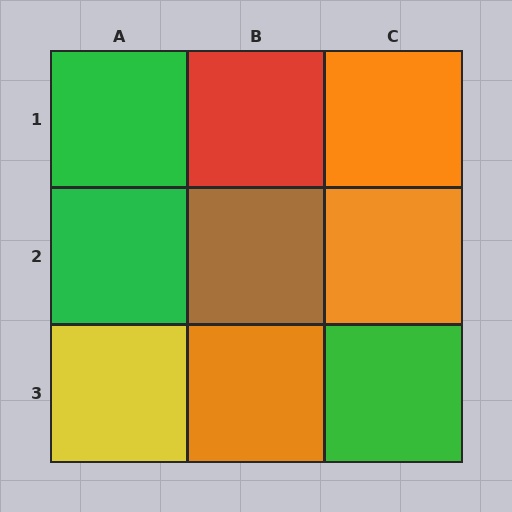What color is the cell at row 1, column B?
Red.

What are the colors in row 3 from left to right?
Yellow, orange, green.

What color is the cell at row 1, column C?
Orange.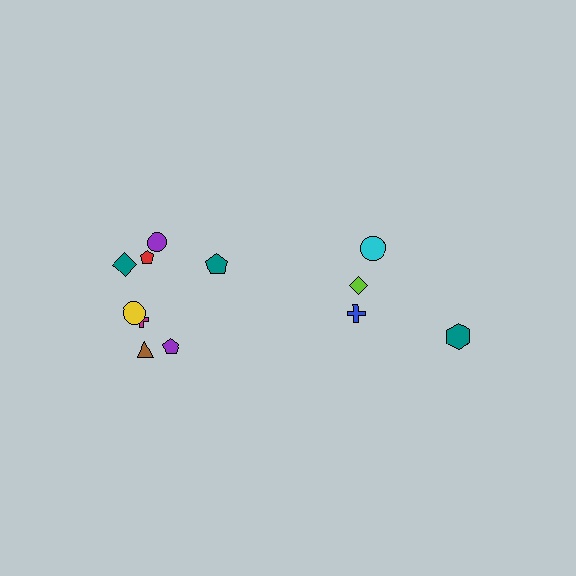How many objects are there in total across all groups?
There are 12 objects.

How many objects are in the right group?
There are 4 objects.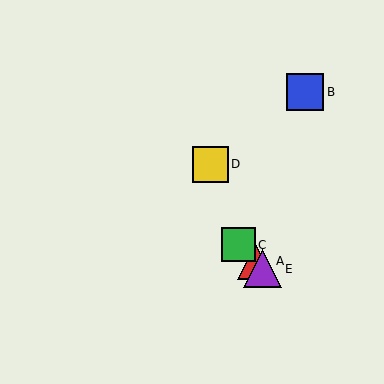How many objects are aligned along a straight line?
3 objects (A, C, E) are aligned along a straight line.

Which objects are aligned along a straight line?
Objects A, C, E are aligned along a straight line.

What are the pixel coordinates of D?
Object D is at (210, 164).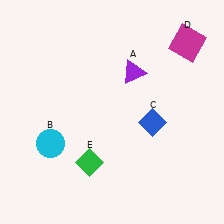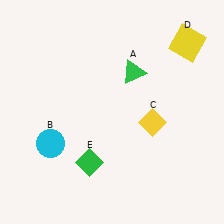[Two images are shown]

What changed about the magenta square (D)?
In Image 1, D is magenta. In Image 2, it changed to yellow.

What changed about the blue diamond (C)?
In Image 1, C is blue. In Image 2, it changed to yellow.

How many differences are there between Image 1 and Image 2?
There are 3 differences between the two images.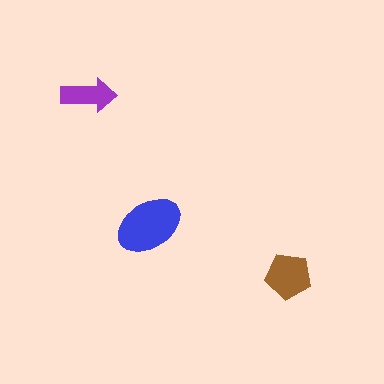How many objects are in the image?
There are 3 objects in the image.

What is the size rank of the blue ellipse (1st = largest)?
1st.